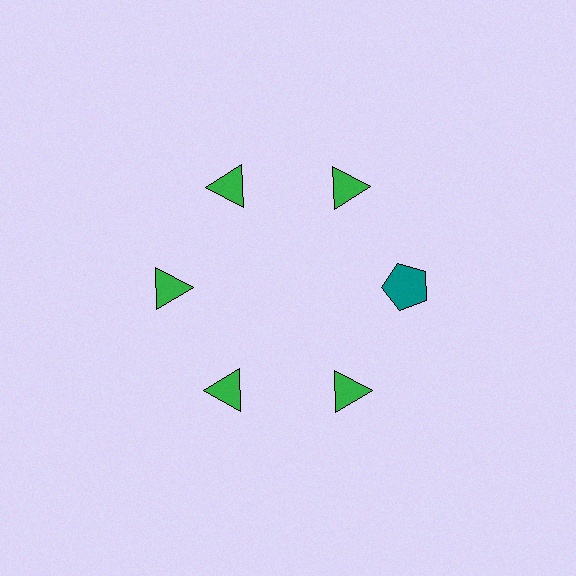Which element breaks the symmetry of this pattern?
The teal pentagon at roughly the 3 o'clock position breaks the symmetry. All other shapes are green triangles.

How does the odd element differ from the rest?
It differs in both color (teal instead of green) and shape (pentagon instead of triangle).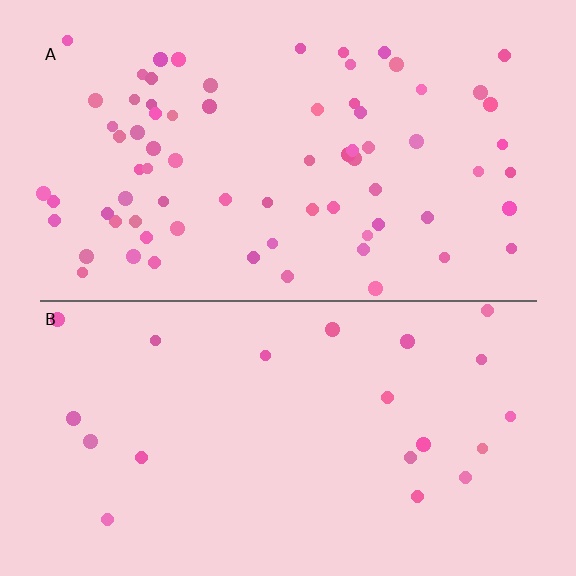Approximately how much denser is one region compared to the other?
Approximately 3.5× — region A over region B.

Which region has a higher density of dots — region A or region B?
A (the top).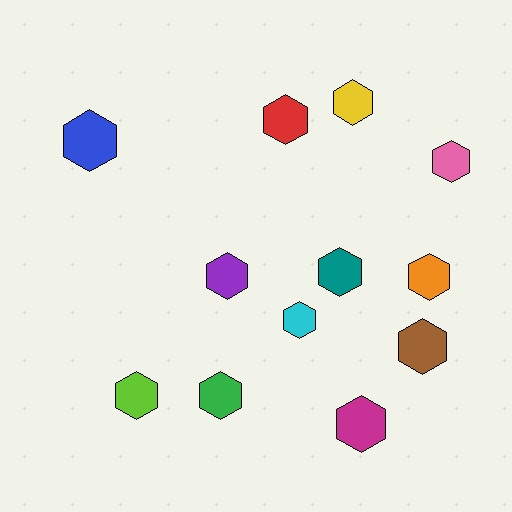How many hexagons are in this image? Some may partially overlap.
There are 12 hexagons.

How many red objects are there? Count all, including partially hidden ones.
There is 1 red object.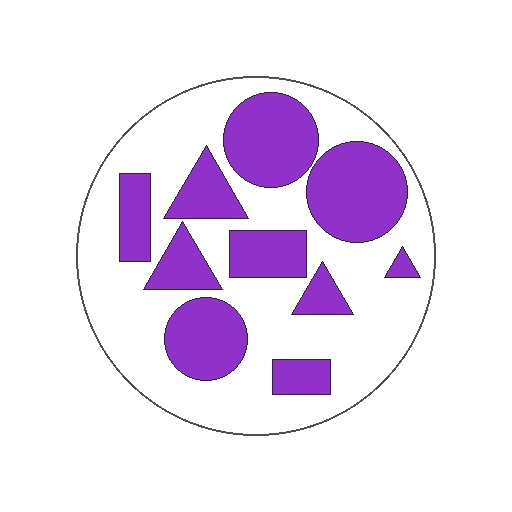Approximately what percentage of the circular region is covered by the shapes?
Approximately 35%.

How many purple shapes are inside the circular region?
10.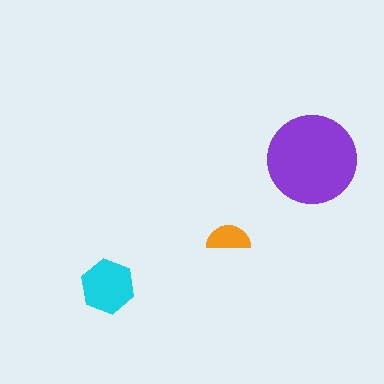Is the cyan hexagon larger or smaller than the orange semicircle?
Larger.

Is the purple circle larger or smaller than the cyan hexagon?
Larger.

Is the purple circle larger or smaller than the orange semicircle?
Larger.